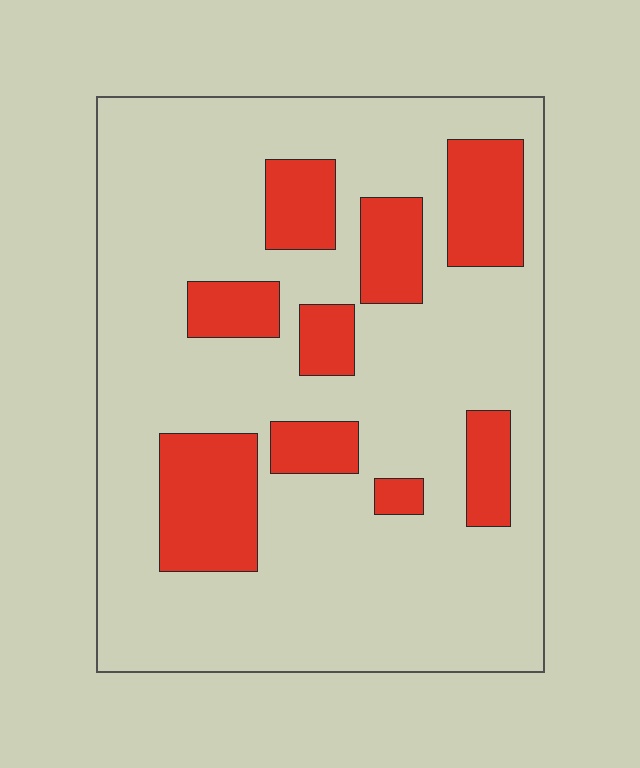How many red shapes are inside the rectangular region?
9.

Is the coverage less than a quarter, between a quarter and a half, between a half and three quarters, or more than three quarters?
Less than a quarter.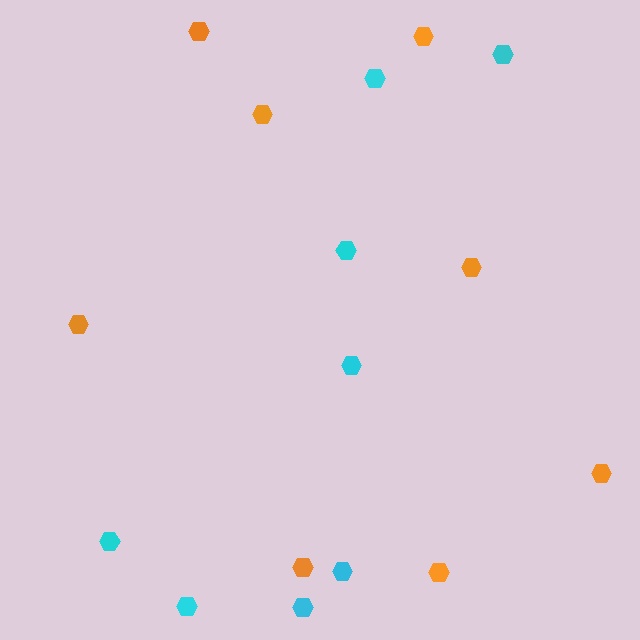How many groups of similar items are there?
There are 2 groups: one group of cyan hexagons (8) and one group of orange hexagons (8).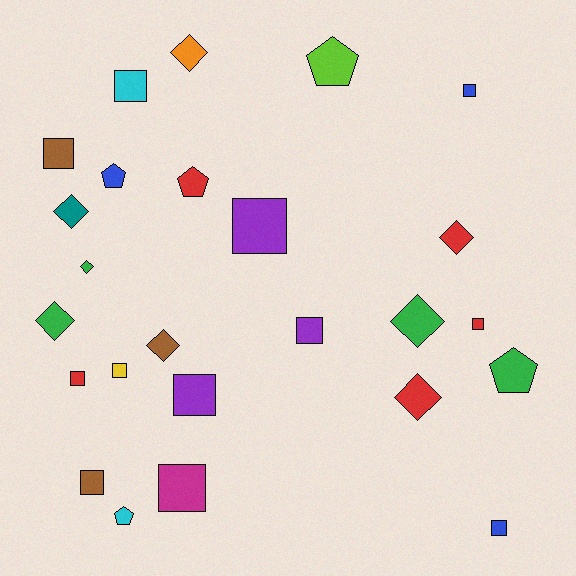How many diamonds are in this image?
There are 8 diamonds.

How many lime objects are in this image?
There is 1 lime object.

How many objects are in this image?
There are 25 objects.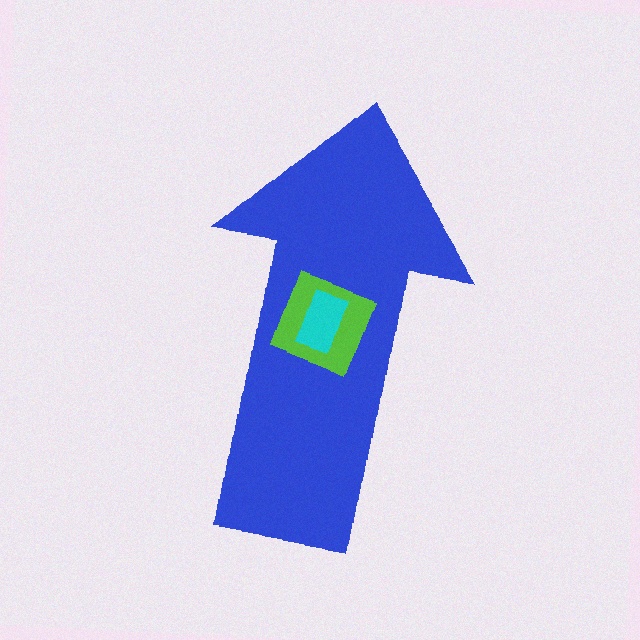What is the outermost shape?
The blue arrow.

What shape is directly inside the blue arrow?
The lime square.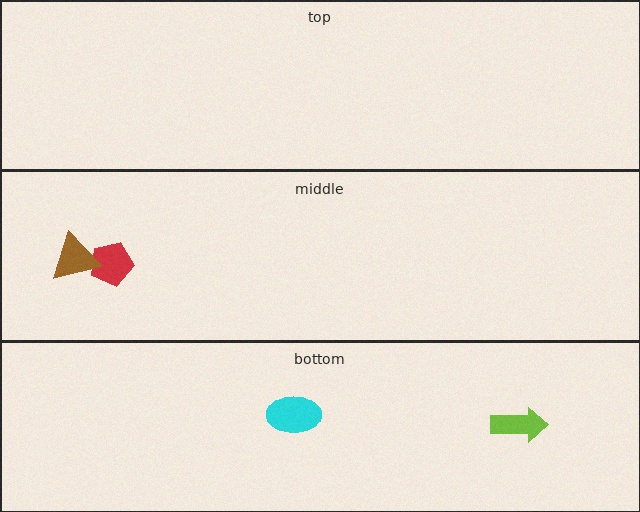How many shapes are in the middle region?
2.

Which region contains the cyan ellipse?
The bottom region.